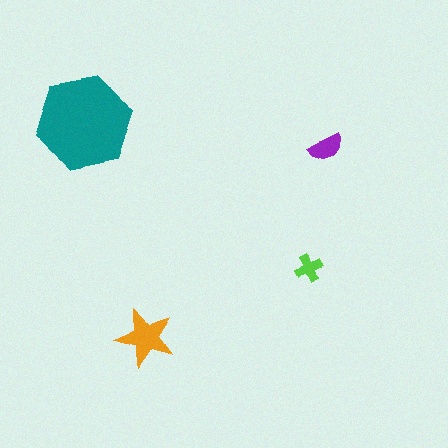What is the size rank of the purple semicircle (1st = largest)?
3rd.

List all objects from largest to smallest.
The teal hexagon, the orange star, the purple semicircle, the lime cross.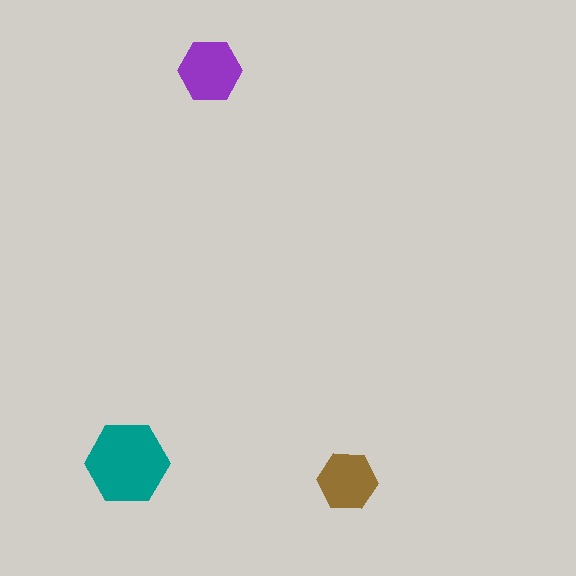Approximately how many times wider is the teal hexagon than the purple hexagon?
About 1.5 times wider.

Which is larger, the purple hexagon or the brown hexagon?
The purple one.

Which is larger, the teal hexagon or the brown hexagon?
The teal one.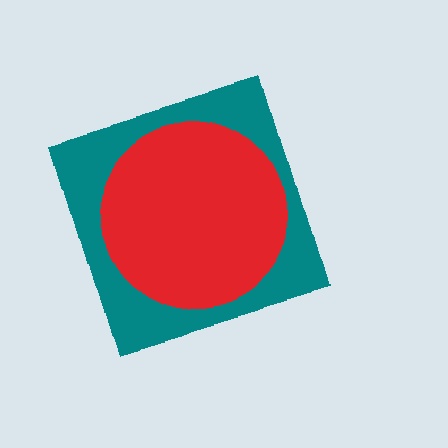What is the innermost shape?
The red circle.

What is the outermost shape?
The teal diamond.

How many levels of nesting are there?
2.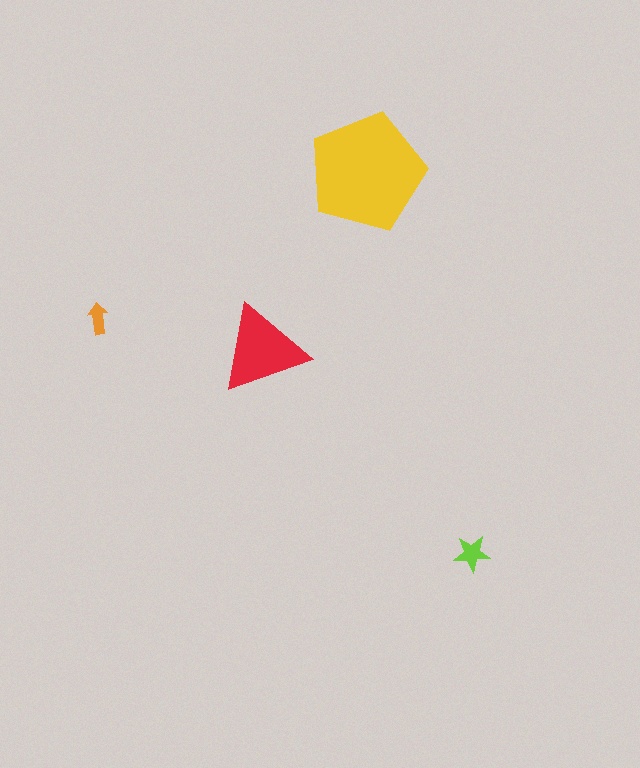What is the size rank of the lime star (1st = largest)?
3rd.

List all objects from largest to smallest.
The yellow pentagon, the red triangle, the lime star, the orange arrow.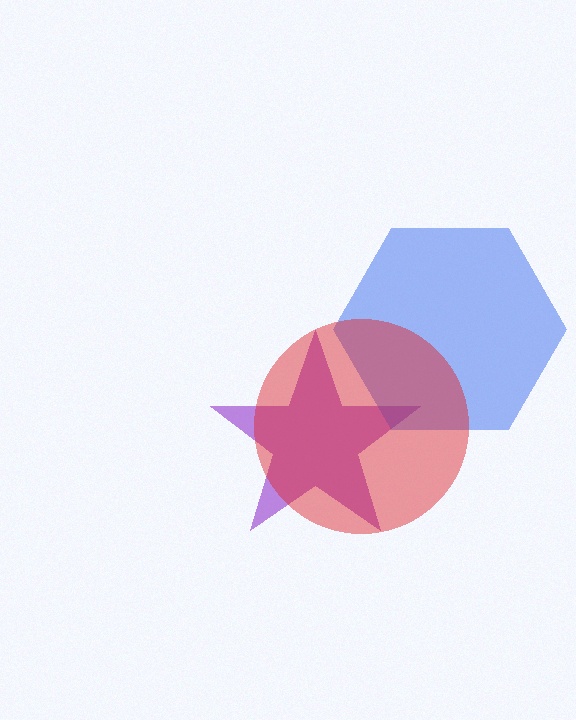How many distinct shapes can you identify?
There are 3 distinct shapes: a purple star, a blue hexagon, a red circle.